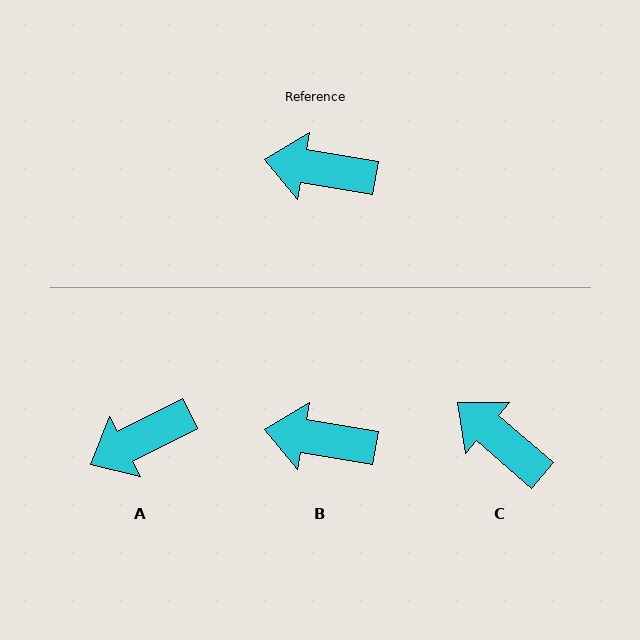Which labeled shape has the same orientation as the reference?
B.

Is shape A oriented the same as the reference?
No, it is off by about 37 degrees.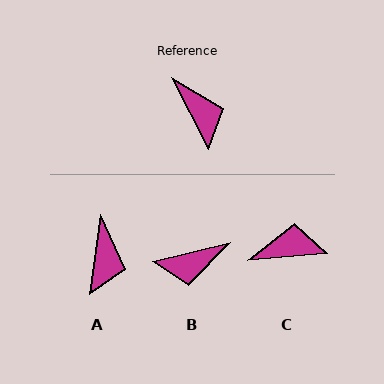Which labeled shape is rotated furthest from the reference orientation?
B, about 103 degrees away.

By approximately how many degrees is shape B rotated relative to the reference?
Approximately 103 degrees clockwise.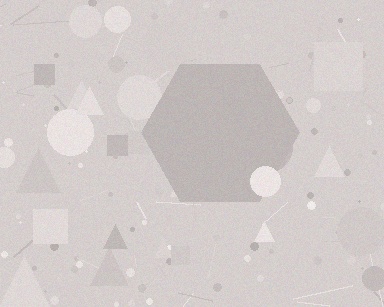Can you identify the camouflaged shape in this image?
The camouflaged shape is a hexagon.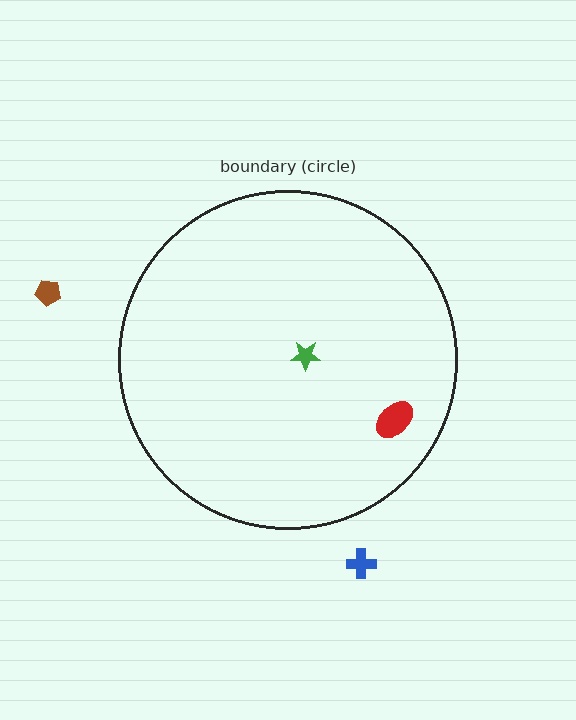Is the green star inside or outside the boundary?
Inside.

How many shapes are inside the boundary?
2 inside, 2 outside.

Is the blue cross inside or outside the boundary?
Outside.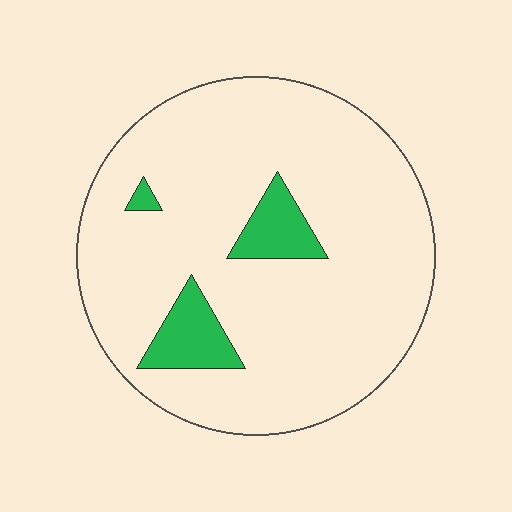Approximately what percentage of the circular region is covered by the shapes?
Approximately 10%.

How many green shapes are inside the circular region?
3.